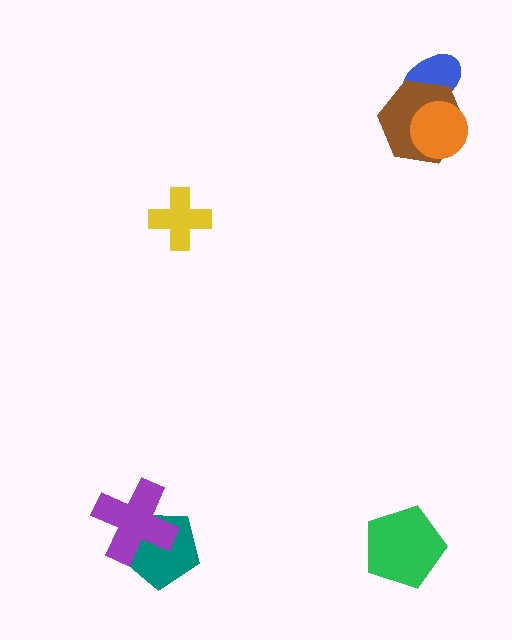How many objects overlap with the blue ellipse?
2 objects overlap with the blue ellipse.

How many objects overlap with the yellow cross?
0 objects overlap with the yellow cross.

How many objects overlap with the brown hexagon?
2 objects overlap with the brown hexagon.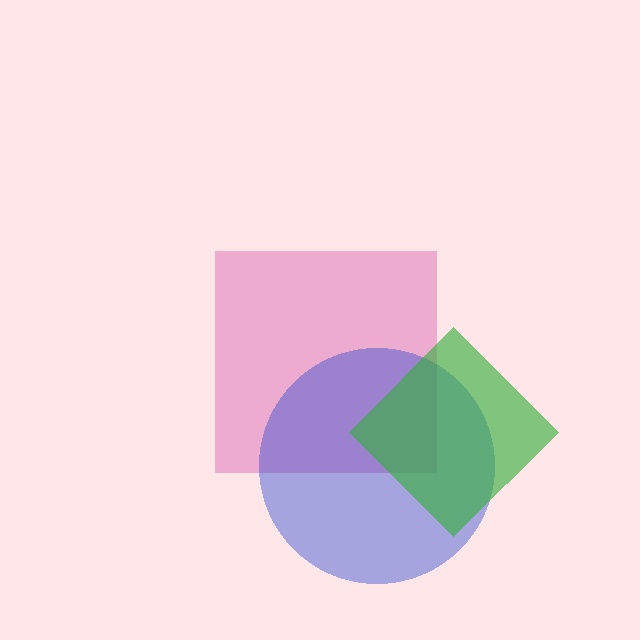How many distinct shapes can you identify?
There are 3 distinct shapes: a pink square, a blue circle, a green diamond.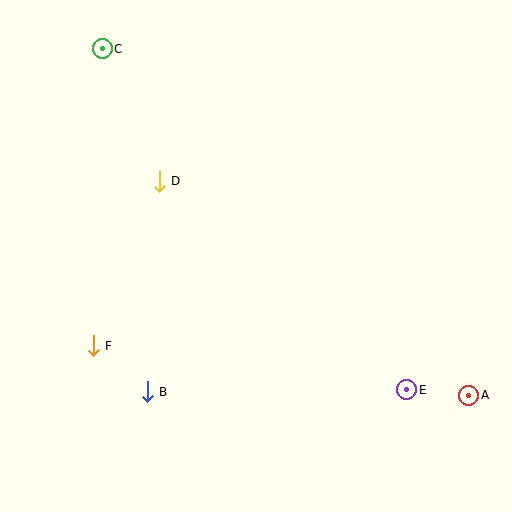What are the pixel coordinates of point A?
Point A is at (468, 395).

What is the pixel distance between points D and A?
The distance between D and A is 376 pixels.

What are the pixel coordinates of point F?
Point F is at (93, 346).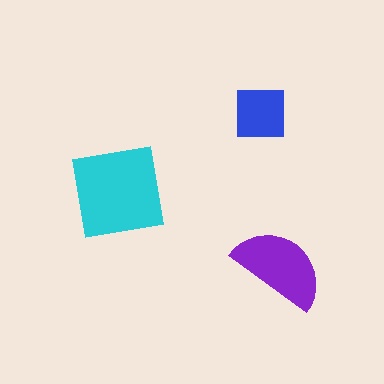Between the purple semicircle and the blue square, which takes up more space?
The purple semicircle.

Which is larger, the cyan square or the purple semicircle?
The cyan square.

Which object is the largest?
The cyan square.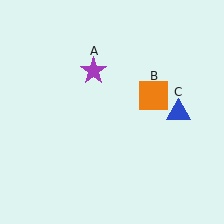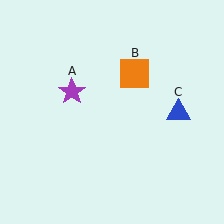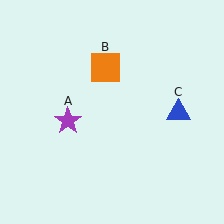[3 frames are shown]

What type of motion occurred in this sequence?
The purple star (object A), orange square (object B) rotated counterclockwise around the center of the scene.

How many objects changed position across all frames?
2 objects changed position: purple star (object A), orange square (object B).